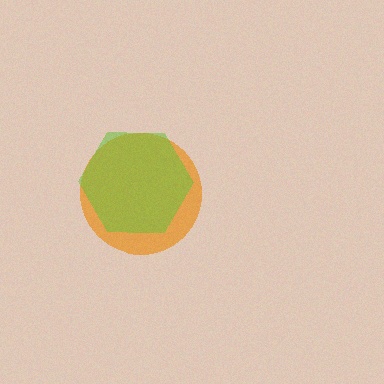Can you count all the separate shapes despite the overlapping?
Yes, there are 2 separate shapes.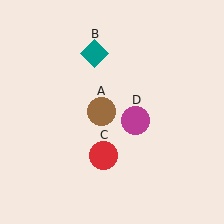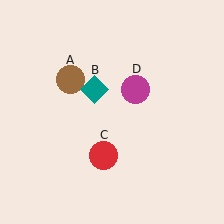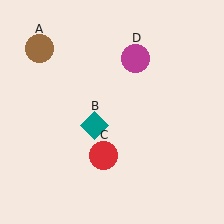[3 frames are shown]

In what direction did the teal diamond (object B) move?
The teal diamond (object B) moved down.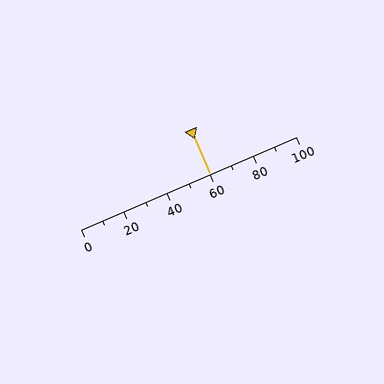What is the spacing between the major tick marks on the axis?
The major ticks are spaced 20 apart.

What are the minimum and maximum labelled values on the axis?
The axis runs from 0 to 100.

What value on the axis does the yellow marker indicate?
The marker indicates approximately 60.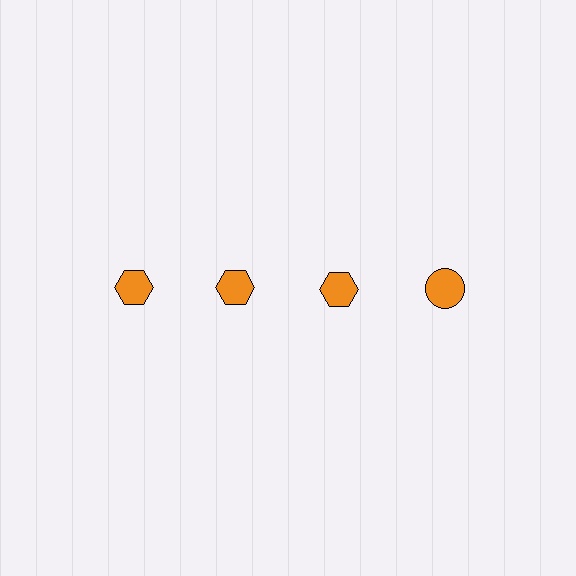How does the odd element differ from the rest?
It has a different shape: circle instead of hexagon.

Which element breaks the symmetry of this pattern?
The orange circle in the top row, second from right column breaks the symmetry. All other shapes are orange hexagons.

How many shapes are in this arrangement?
There are 4 shapes arranged in a grid pattern.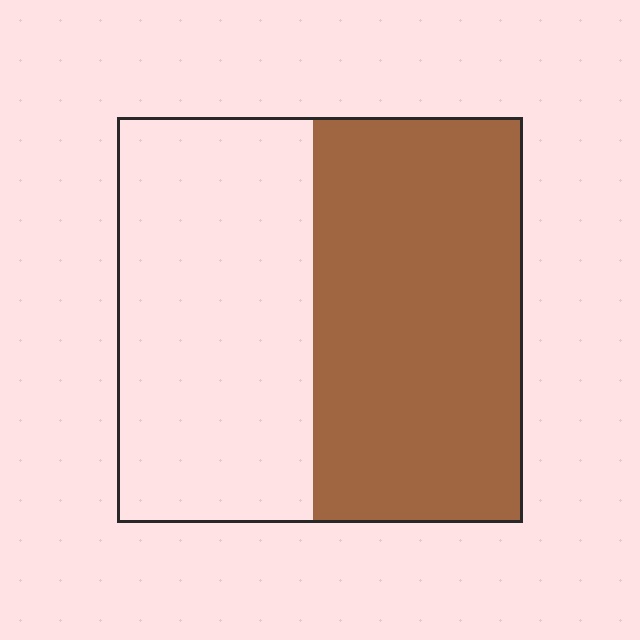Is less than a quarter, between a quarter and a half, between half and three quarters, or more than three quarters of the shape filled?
Between half and three quarters.